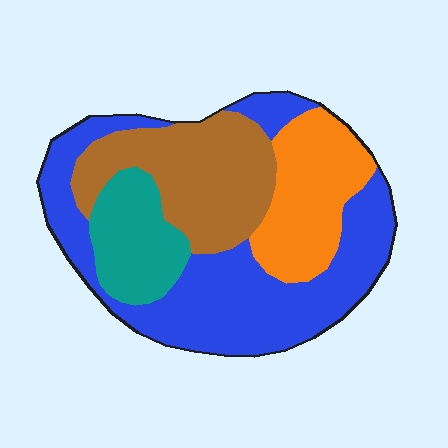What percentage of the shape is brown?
Brown covers about 25% of the shape.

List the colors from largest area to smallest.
From largest to smallest: blue, brown, orange, teal.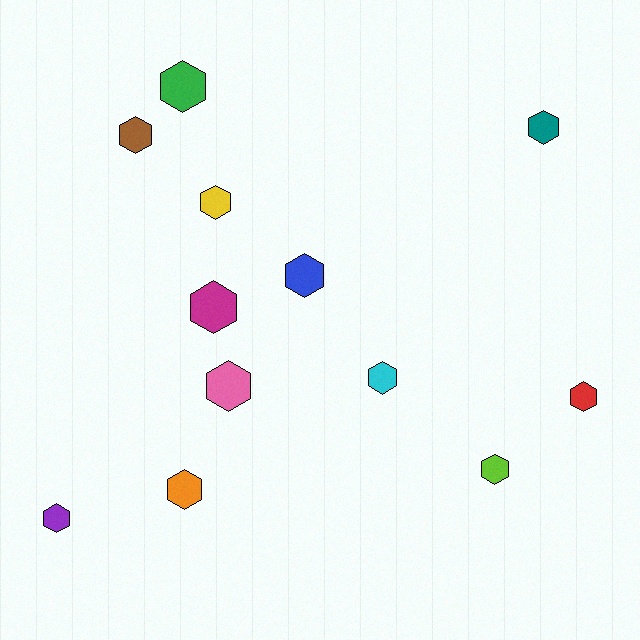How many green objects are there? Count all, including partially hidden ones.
There is 1 green object.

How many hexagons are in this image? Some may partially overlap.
There are 12 hexagons.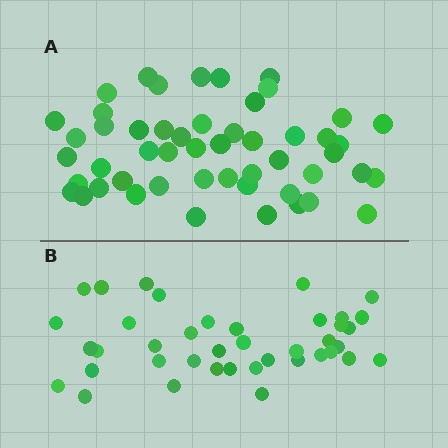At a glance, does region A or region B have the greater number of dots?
Region A (the top region) has more dots.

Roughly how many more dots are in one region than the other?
Region A has roughly 12 or so more dots than region B.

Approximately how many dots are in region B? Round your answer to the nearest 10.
About 40 dots.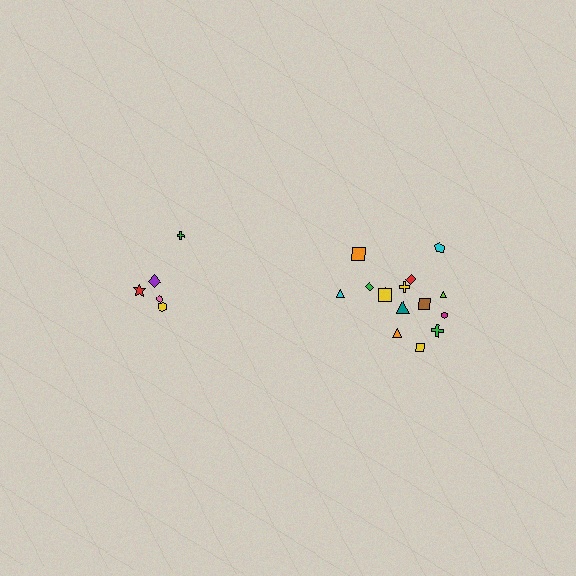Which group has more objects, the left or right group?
The right group.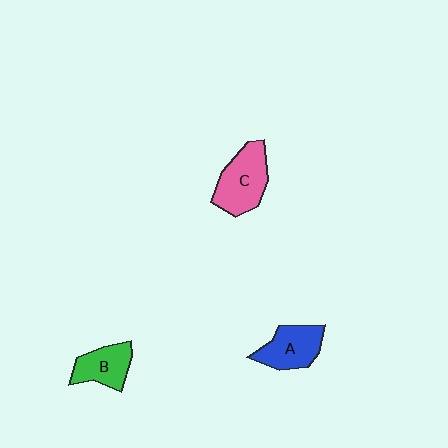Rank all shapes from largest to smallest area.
From largest to smallest: C (pink), A (blue), B (green).